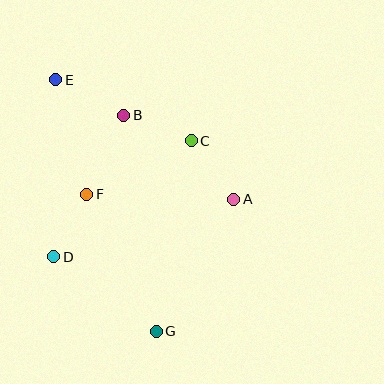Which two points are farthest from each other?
Points E and G are farthest from each other.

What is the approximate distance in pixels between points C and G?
The distance between C and G is approximately 193 pixels.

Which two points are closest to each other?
Points D and F are closest to each other.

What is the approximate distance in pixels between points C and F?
The distance between C and F is approximately 118 pixels.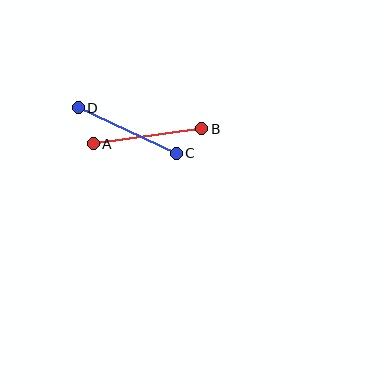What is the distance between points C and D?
The distance is approximately 108 pixels.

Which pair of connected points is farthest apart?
Points A and B are farthest apart.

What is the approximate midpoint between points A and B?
The midpoint is at approximately (147, 136) pixels.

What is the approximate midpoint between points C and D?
The midpoint is at approximately (127, 131) pixels.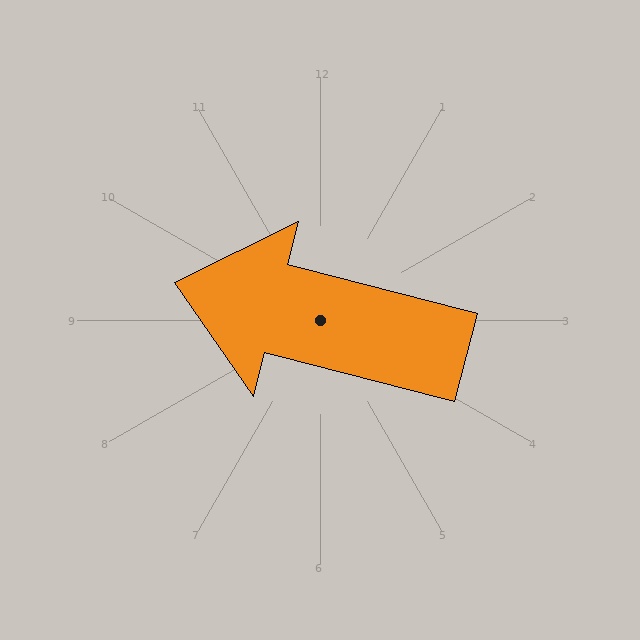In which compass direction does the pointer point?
West.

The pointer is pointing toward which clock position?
Roughly 9 o'clock.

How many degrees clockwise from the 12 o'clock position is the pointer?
Approximately 284 degrees.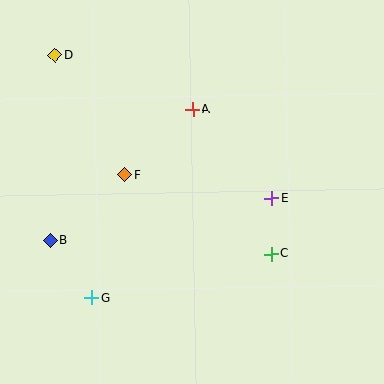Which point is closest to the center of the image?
Point F at (125, 175) is closest to the center.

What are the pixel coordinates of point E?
Point E is at (272, 198).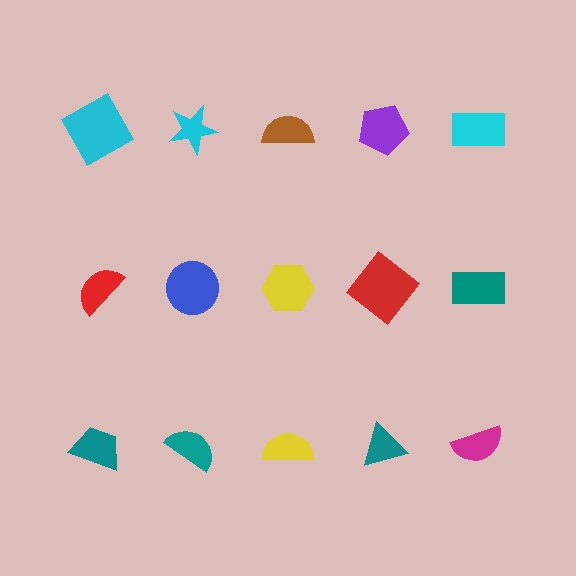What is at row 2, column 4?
A red diamond.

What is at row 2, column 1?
A red semicircle.